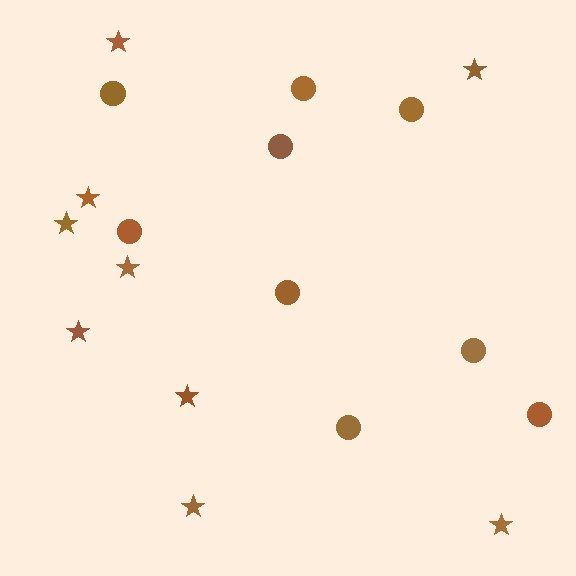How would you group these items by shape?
There are 2 groups: one group of circles (9) and one group of stars (9).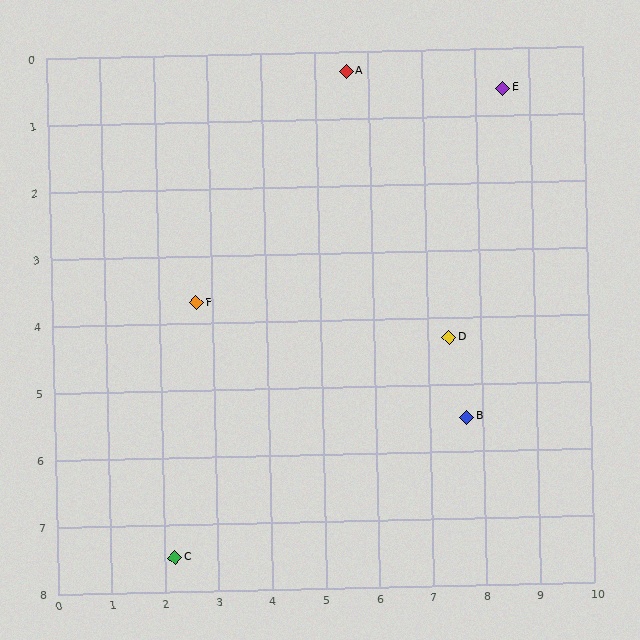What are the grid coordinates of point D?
Point D is at approximately (7.4, 4.3).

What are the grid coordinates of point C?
Point C is at approximately (2.2, 7.5).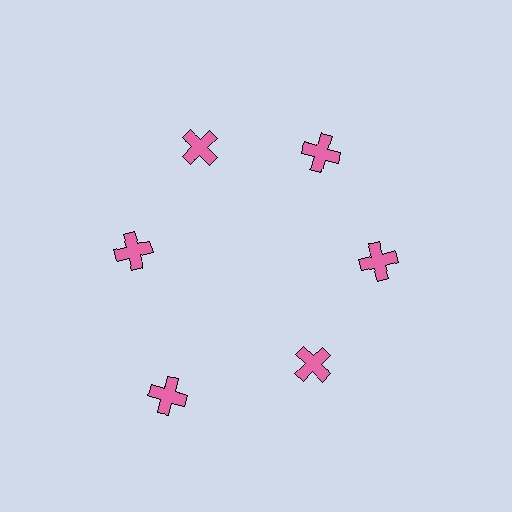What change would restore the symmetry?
The symmetry would be restored by moving it inward, back onto the ring so that all 6 crosses sit at equal angles and equal distance from the center.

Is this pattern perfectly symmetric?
No. The 6 pink crosses are arranged in a ring, but one element near the 7 o'clock position is pushed outward from the center, breaking the 6-fold rotational symmetry.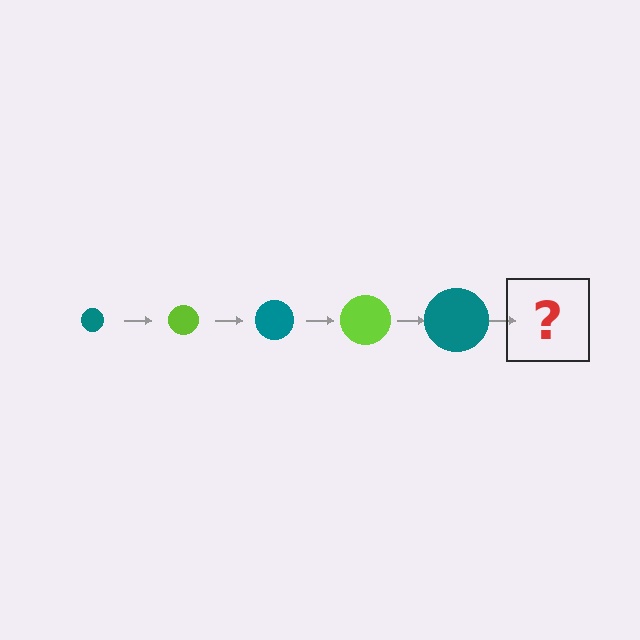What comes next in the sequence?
The next element should be a lime circle, larger than the previous one.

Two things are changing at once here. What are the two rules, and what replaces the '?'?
The two rules are that the circle grows larger each step and the color cycles through teal and lime. The '?' should be a lime circle, larger than the previous one.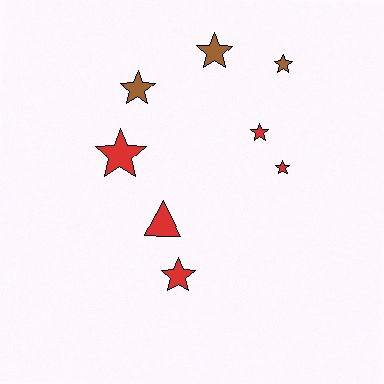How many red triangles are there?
There is 1 red triangle.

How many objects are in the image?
There are 8 objects.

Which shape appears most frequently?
Star, with 7 objects.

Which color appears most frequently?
Red, with 5 objects.